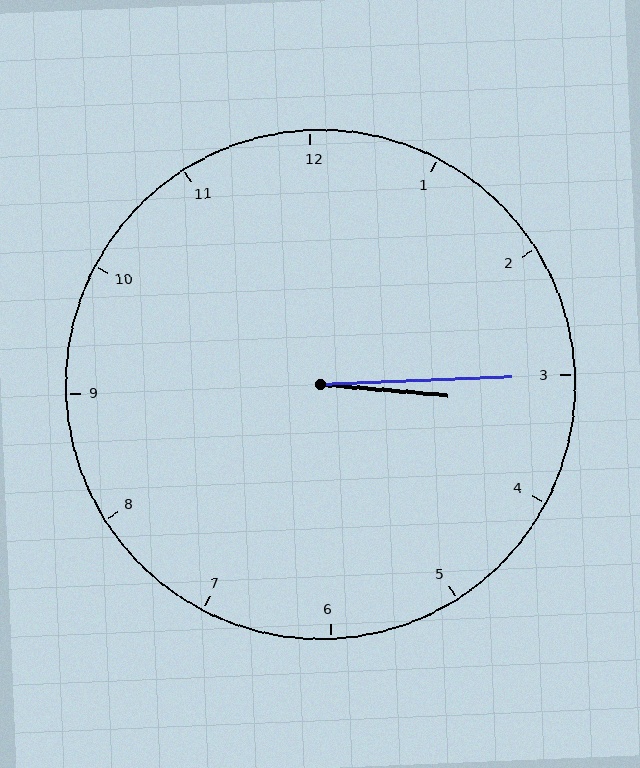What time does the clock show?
3:15.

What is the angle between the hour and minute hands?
Approximately 8 degrees.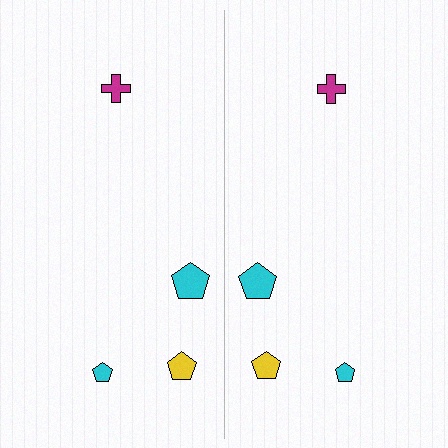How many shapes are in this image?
There are 8 shapes in this image.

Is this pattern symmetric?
Yes, this pattern has bilateral (reflection) symmetry.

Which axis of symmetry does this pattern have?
The pattern has a vertical axis of symmetry running through the center of the image.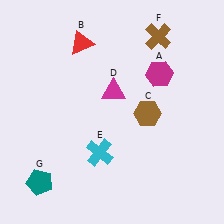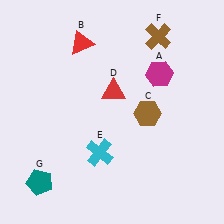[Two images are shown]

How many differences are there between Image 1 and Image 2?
There is 1 difference between the two images.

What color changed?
The triangle (D) changed from magenta in Image 1 to red in Image 2.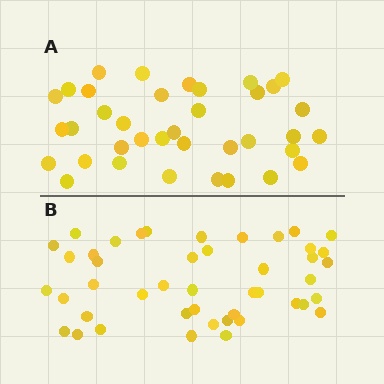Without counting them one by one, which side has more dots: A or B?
Region B (the bottom region) has more dots.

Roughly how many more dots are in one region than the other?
Region B has roughly 8 or so more dots than region A.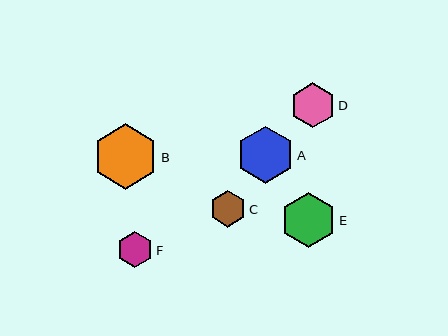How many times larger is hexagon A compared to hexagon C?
Hexagon A is approximately 1.6 times the size of hexagon C.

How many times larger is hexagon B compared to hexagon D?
Hexagon B is approximately 1.5 times the size of hexagon D.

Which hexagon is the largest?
Hexagon B is the largest with a size of approximately 65 pixels.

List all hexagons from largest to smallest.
From largest to smallest: B, A, E, D, C, F.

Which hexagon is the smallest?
Hexagon F is the smallest with a size of approximately 36 pixels.